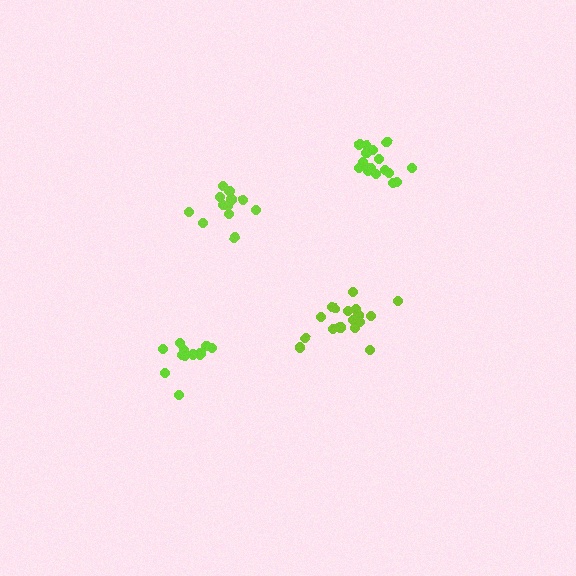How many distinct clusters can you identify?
There are 4 distinct clusters.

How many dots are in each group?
Group 1: 16 dots, Group 2: 17 dots, Group 3: 12 dots, Group 4: 12 dots (57 total).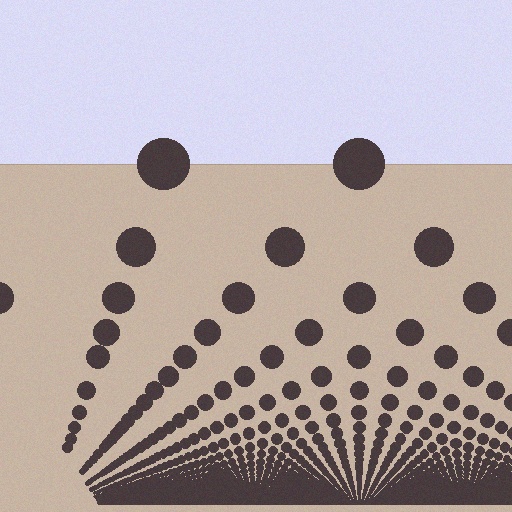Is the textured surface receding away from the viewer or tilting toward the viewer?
The surface appears to tilt toward the viewer. Texture elements get larger and sparser toward the top.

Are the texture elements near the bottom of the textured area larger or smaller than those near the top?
Smaller. The gradient is inverted — elements near the bottom are smaller and denser.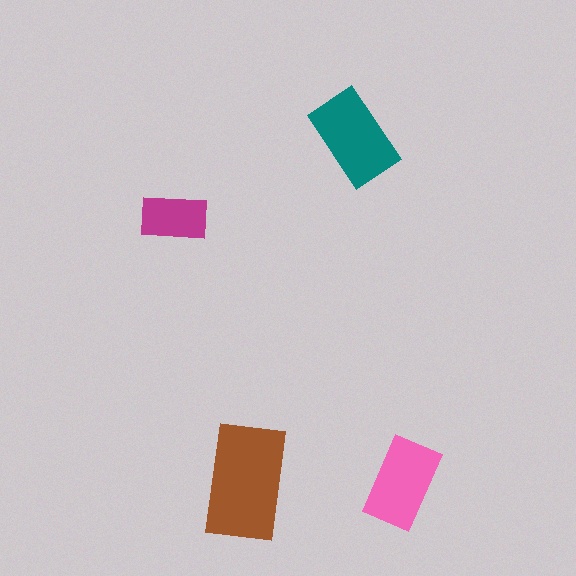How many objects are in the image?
There are 4 objects in the image.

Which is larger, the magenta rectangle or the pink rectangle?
The pink one.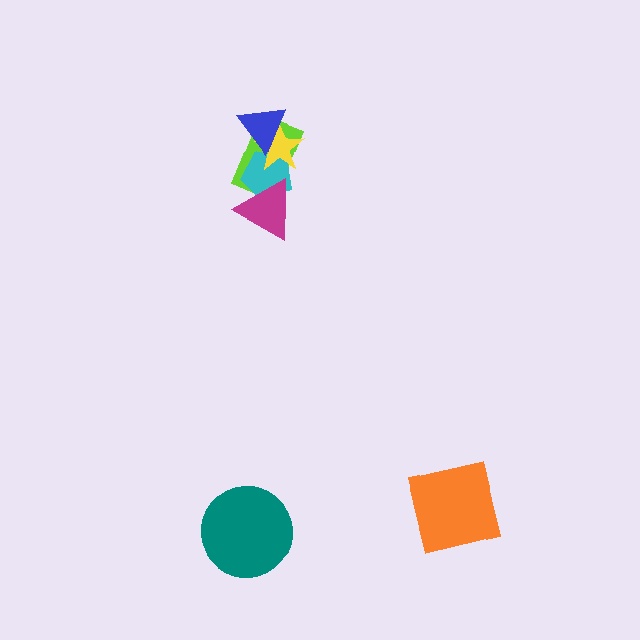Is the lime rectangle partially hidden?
Yes, it is partially covered by another shape.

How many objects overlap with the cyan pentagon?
4 objects overlap with the cyan pentagon.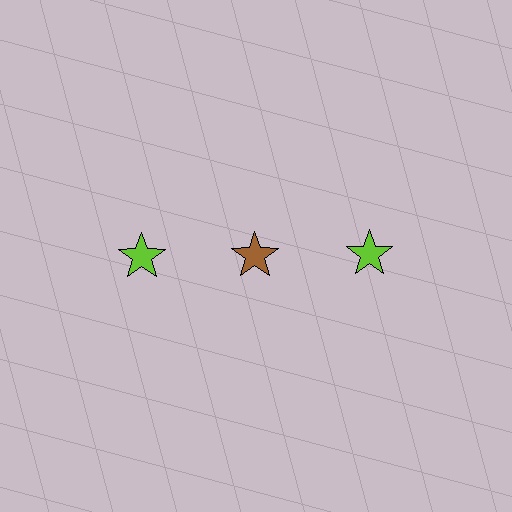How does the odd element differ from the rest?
It has a different color: brown instead of lime.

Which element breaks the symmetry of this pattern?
The brown star in the top row, second from left column breaks the symmetry. All other shapes are lime stars.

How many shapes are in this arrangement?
There are 3 shapes arranged in a grid pattern.